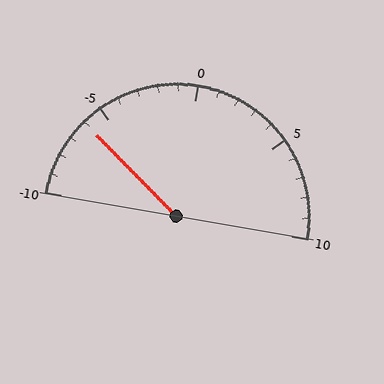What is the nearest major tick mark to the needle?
The nearest major tick mark is -5.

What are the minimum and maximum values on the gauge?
The gauge ranges from -10 to 10.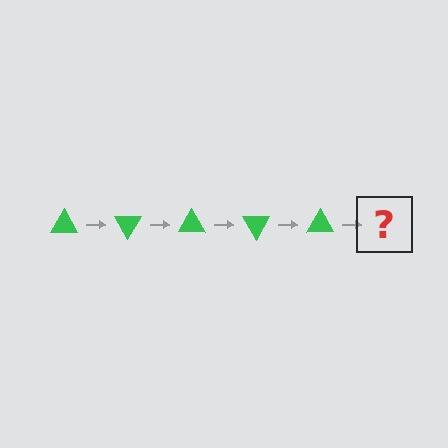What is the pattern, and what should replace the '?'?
The pattern is that the triangle rotates 60 degrees each step. The '?' should be a green triangle rotated 300 degrees.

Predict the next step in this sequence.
The next step is a green triangle rotated 300 degrees.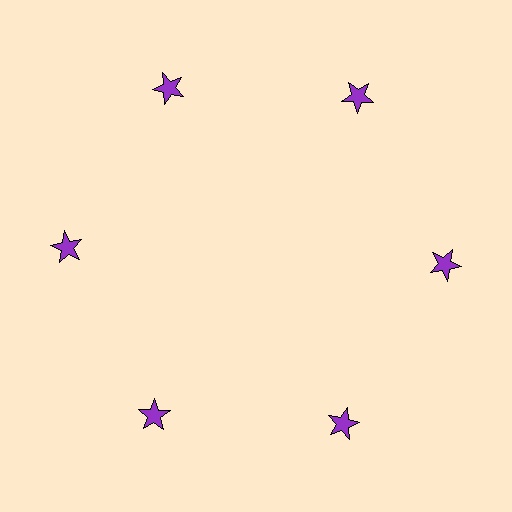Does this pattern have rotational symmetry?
Yes, this pattern has 6-fold rotational symmetry. It looks the same after rotating 60 degrees around the center.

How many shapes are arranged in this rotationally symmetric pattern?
There are 6 shapes, arranged in 6 groups of 1.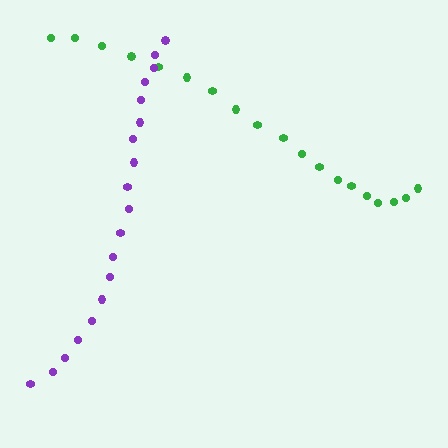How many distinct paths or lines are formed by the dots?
There are 2 distinct paths.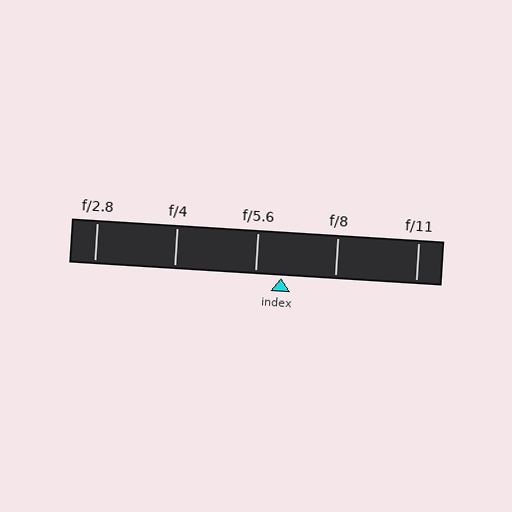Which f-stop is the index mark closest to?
The index mark is closest to f/5.6.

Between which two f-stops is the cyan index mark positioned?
The index mark is between f/5.6 and f/8.